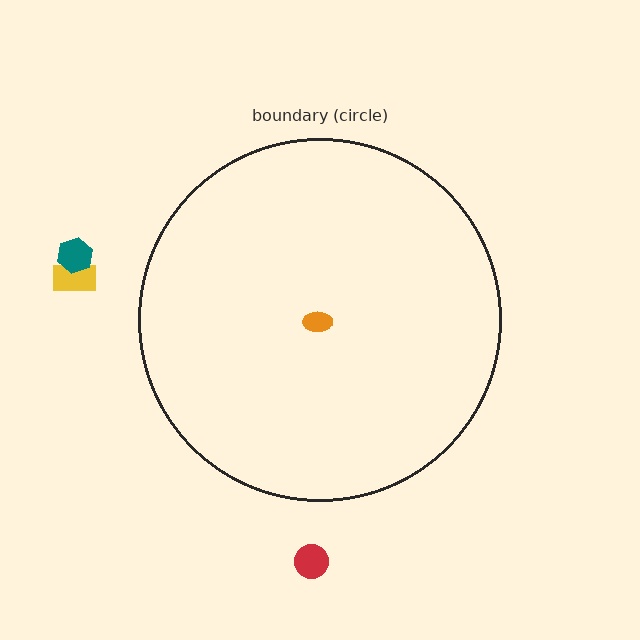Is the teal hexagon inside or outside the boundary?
Outside.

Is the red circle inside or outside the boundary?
Outside.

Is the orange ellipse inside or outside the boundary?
Inside.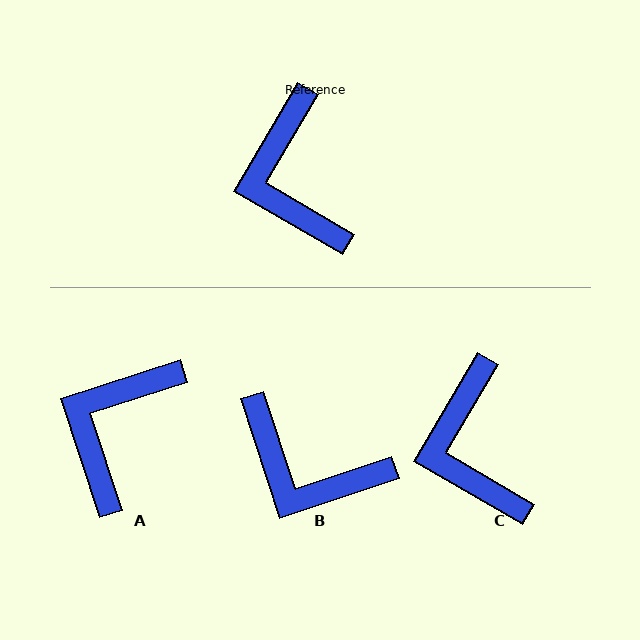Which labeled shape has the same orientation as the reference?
C.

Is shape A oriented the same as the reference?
No, it is off by about 42 degrees.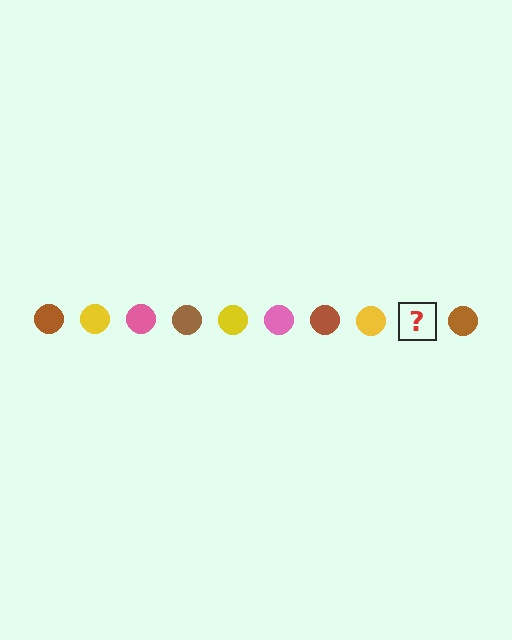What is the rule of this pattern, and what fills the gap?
The rule is that the pattern cycles through brown, yellow, pink circles. The gap should be filled with a pink circle.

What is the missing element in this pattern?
The missing element is a pink circle.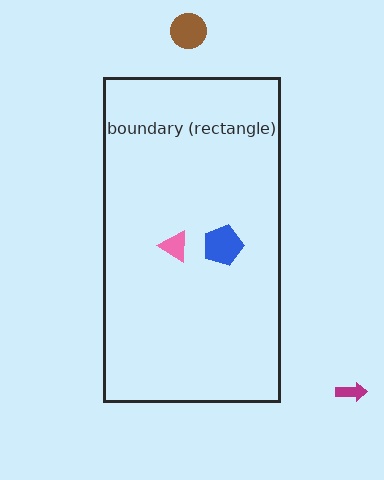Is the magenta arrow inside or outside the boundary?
Outside.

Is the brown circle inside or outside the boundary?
Outside.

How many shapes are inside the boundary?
2 inside, 2 outside.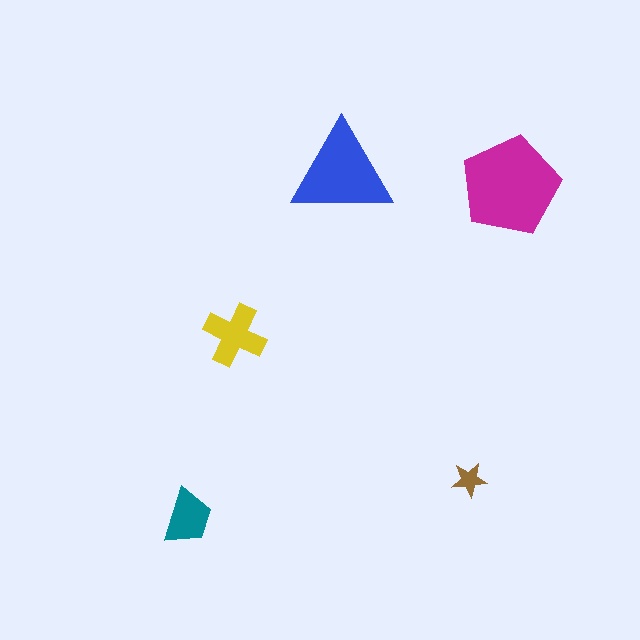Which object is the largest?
The magenta pentagon.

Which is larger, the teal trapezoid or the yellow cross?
The yellow cross.